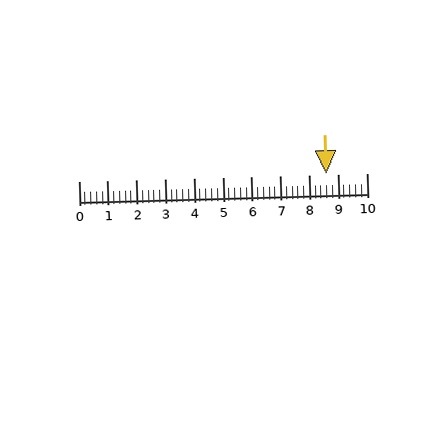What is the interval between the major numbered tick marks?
The major tick marks are spaced 1 units apart.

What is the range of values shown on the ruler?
The ruler shows values from 0 to 10.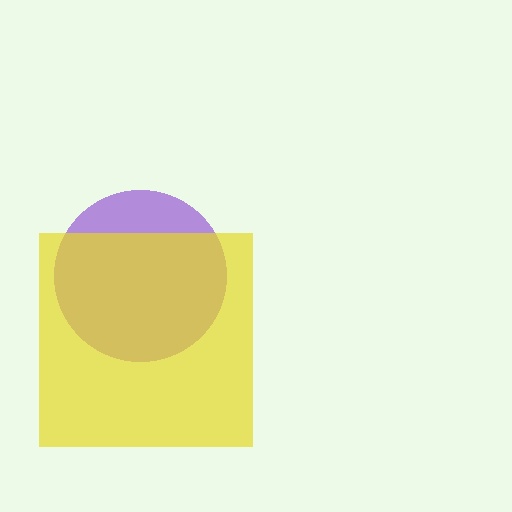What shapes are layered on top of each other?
The layered shapes are: a purple circle, a yellow square.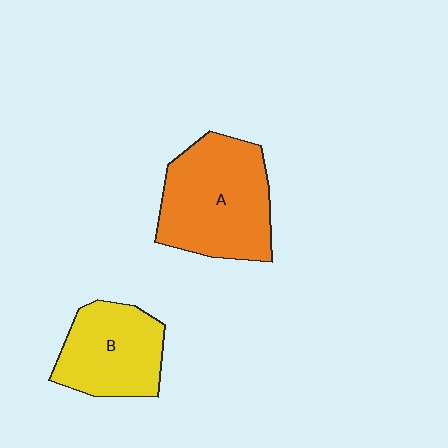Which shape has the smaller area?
Shape B (yellow).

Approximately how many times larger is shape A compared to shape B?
Approximately 1.4 times.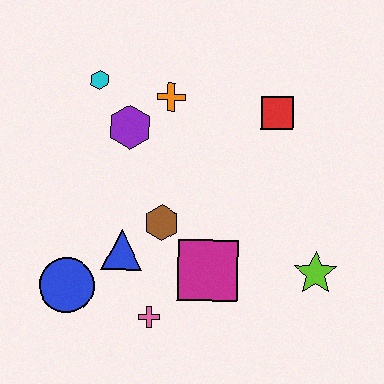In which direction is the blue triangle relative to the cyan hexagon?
The blue triangle is below the cyan hexagon.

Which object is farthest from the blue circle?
The red square is farthest from the blue circle.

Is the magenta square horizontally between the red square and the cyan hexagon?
Yes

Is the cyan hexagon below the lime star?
No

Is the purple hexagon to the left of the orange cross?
Yes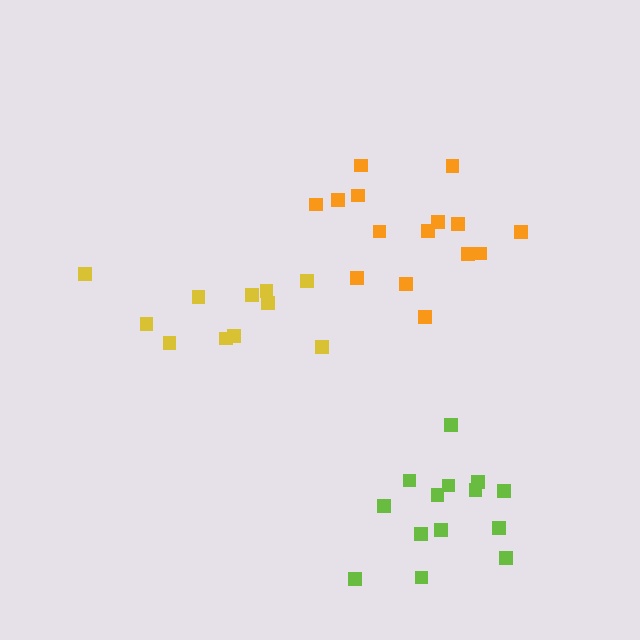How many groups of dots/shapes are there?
There are 3 groups.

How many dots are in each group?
Group 1: 15 dots, Group 2: 11 dots, Group 3: 14 dots (40 total).